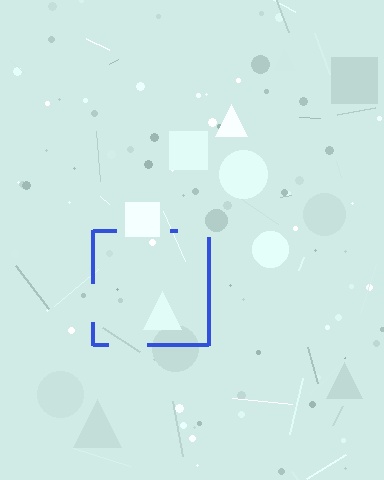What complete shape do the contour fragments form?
The contour fragments form a square.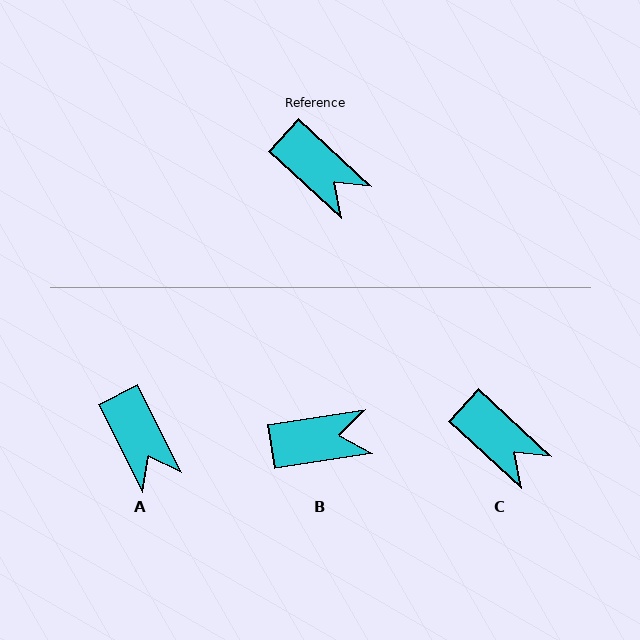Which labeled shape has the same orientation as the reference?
C.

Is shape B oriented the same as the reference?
No, it is off by about 52 degrees.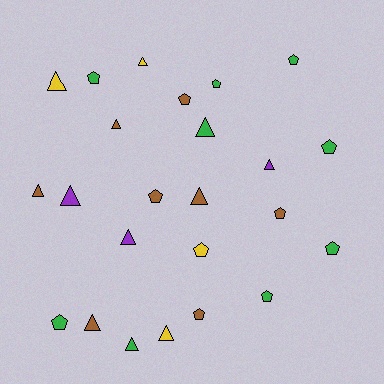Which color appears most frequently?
Green, with 9 objects.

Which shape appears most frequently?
Pentagon, with 12 objects.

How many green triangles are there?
There are 2 green triangles.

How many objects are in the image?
There are 24 objects.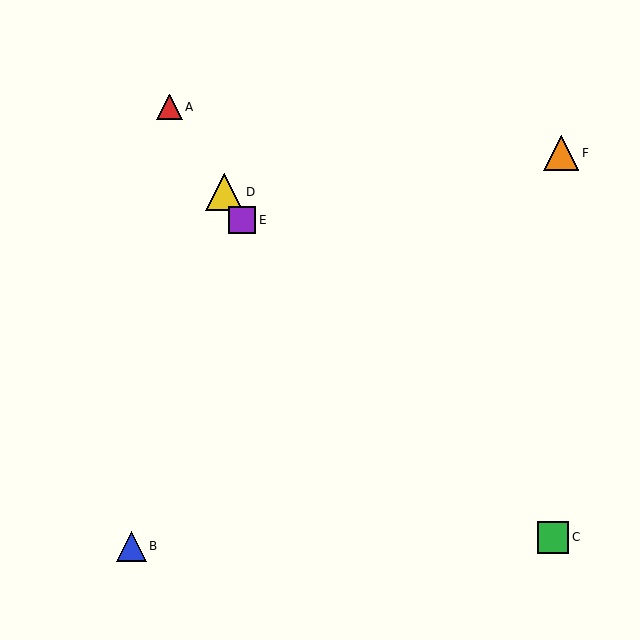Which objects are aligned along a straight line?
Objects A, D, E are aligned along a straight line.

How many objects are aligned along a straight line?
3 objects (A, D, E) are aligned along a straight line.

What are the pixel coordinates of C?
Object C is at (553, 537).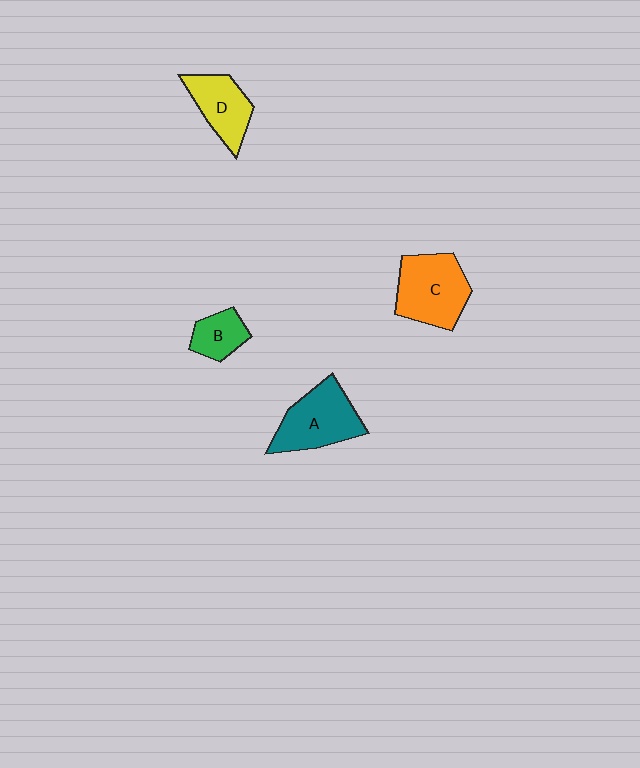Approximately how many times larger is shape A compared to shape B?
Approximately 2.0 times.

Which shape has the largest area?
Shape C (orange).